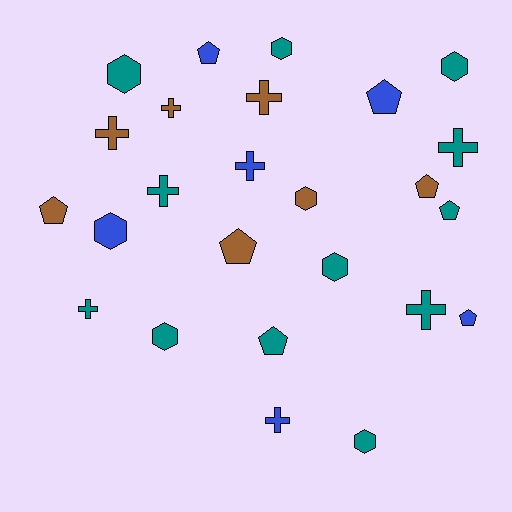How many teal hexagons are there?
There are 6 teal hexagons.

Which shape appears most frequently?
Cross, with 9 objects.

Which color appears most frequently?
Teal, with 12 objects.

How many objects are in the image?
There are 25 objects.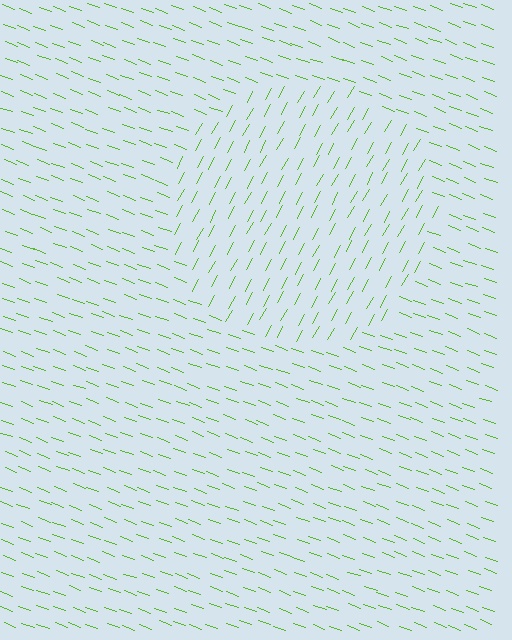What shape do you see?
I see a circle.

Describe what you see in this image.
The image is filled with small lime line segments. A circle region in the image has lines oriented differently from the surrounding lines, creating a visible texture boundary.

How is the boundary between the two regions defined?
The boundary is defined purely by a change in line orientation (approximately 81 degrees difference). All lines are the same color and thickness.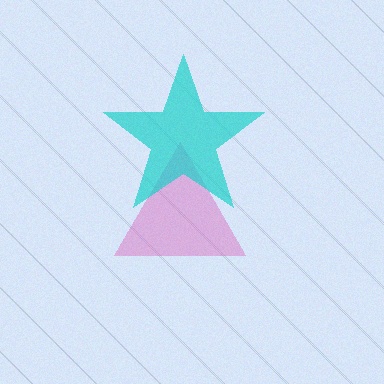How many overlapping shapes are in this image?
There are 2 overlapping shapes in the image.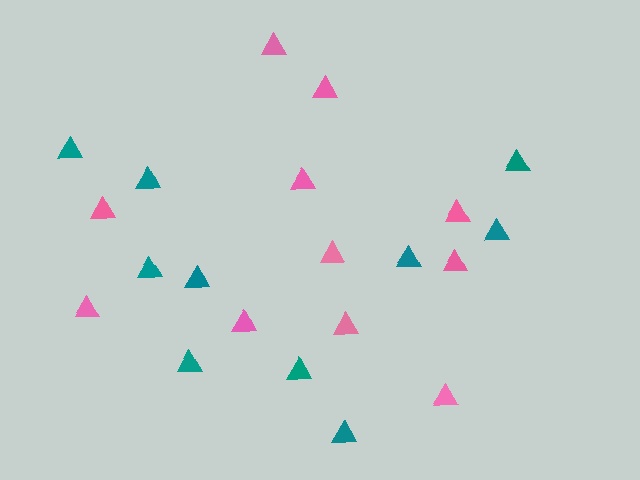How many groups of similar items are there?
There are 2 groups: one group of pink triangles (11) and one group of teal triangles (10).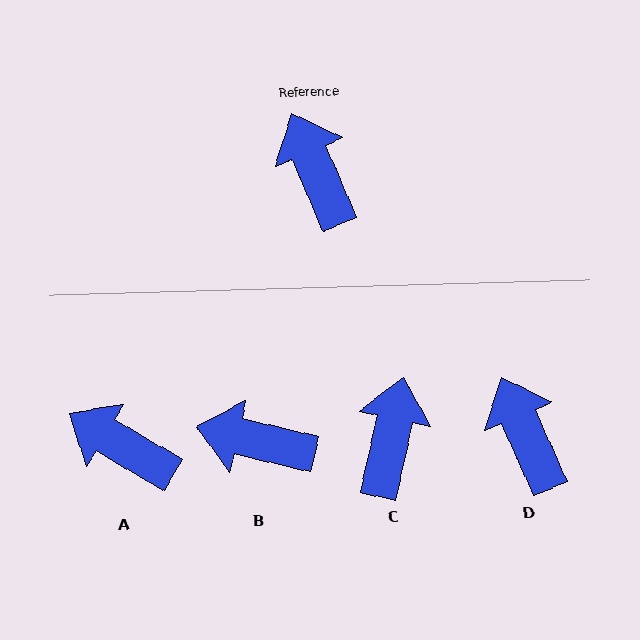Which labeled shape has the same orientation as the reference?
D.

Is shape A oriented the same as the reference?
No, it is off by about 36 degrees.